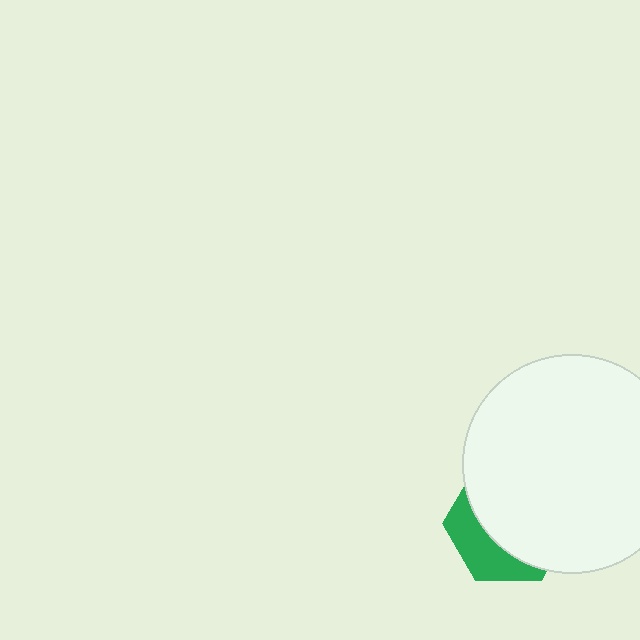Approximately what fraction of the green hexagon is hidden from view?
Roughly 67% of the green hexagon is hidden behind the white circle.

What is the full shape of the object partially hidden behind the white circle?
The partially hidden object is a green hexagon.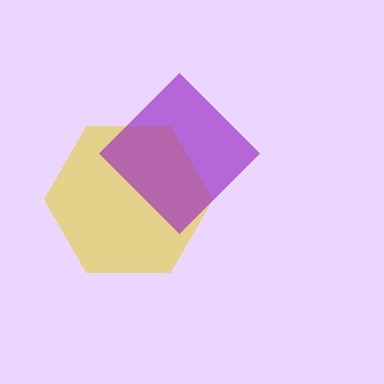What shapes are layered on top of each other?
The layered shapes are: a yellow hexagon, a purple diamond.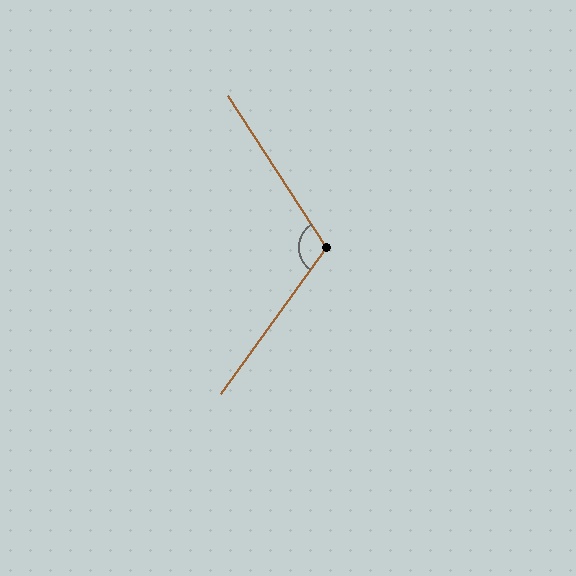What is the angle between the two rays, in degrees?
Approximately 111 degrees.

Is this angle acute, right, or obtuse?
It is obtuse.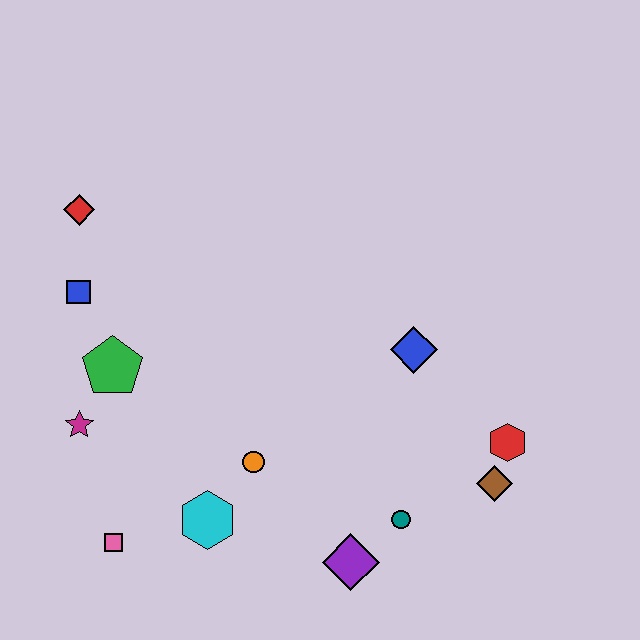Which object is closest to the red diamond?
The blue square is closest to the red diamond.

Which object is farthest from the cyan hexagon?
The red diamond is farthest from the cyan hexagon.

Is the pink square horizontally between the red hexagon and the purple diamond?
No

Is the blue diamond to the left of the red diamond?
No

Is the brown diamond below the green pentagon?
Yes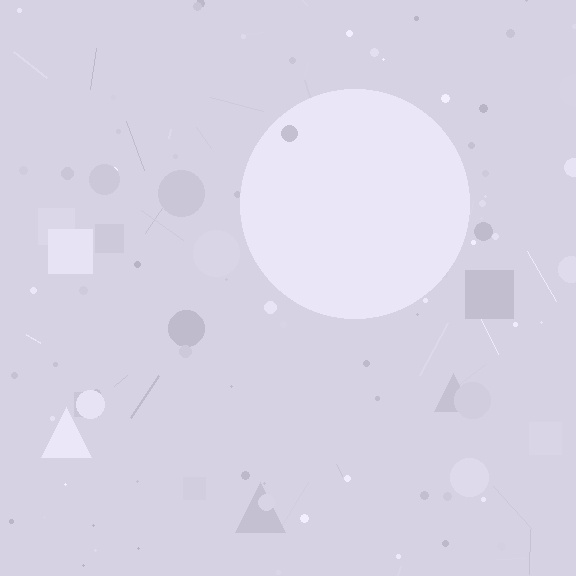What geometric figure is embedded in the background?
A circle is embedded in the background.